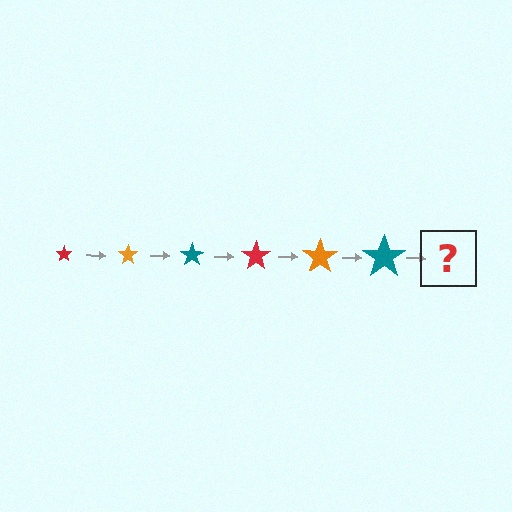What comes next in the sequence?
The next element should be a red star, larger than the previous one.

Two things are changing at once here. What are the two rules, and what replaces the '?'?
The two rules are that the star grows larger each step and the color cycles through red, orange, and teal. The '?' should be a red star, larger than the previous one.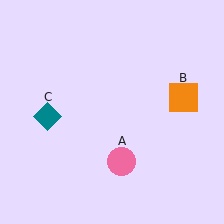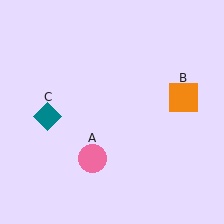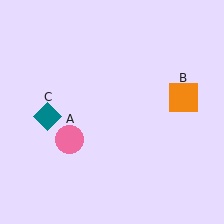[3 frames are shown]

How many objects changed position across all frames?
1 object changed position: pink circle (object A).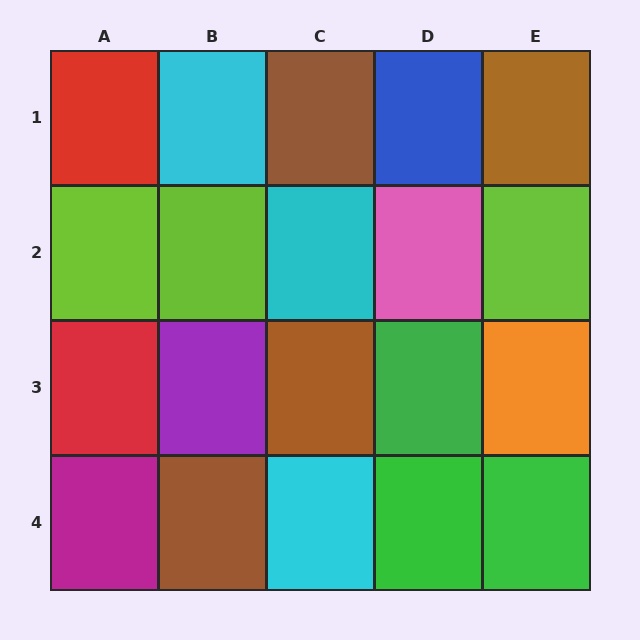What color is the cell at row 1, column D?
Blue.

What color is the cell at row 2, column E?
Lime.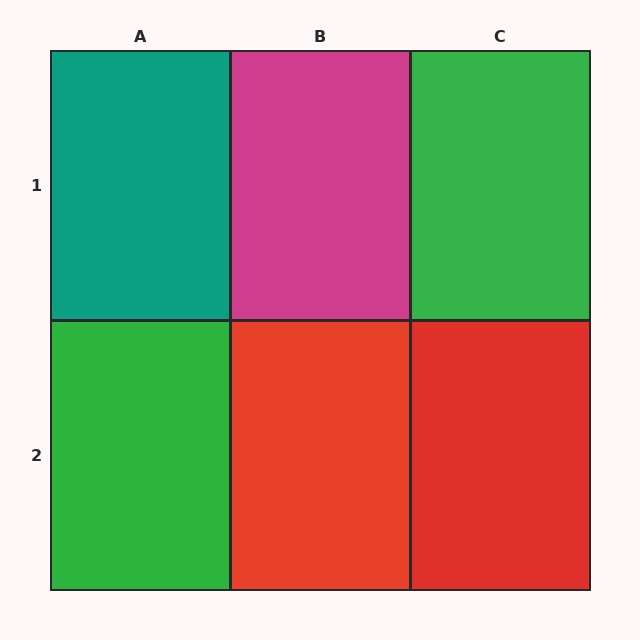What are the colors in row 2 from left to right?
Green, red, red.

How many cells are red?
2 cells are red.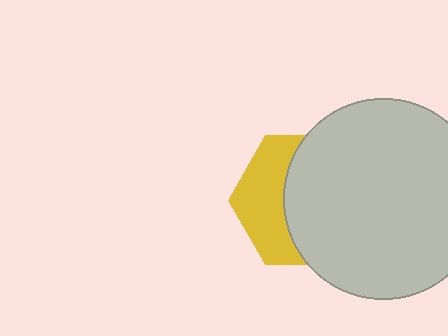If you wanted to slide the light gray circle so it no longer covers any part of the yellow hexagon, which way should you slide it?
Slide it right — that is the most direct way to separate the two shapes.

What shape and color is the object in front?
The object in front is a light gray circle.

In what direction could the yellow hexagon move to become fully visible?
The yellow hexagon could move left. That would shift it out from behind the light gray circle entirely.